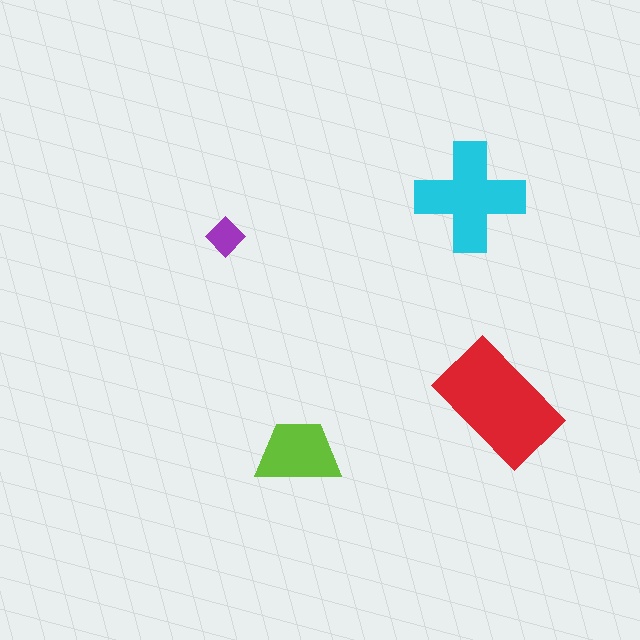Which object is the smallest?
The purple diamond.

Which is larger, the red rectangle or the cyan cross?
The red rectangle.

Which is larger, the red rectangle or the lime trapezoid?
The red rectangle.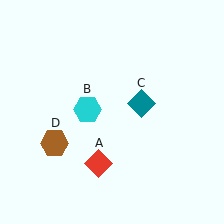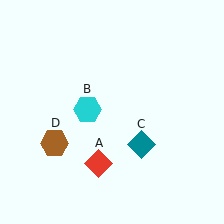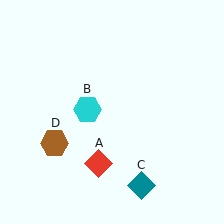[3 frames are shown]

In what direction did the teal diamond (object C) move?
The teal diamond (object C) moved down.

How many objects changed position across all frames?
1 object changed position: teal diamond (object C).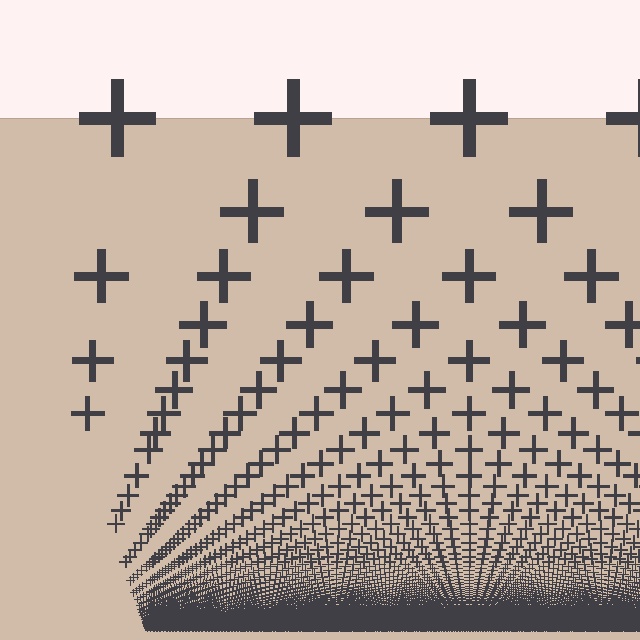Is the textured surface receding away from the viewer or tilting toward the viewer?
The surface appears to tilt toward the viewer. Texture elements get larger and sparser toward the top.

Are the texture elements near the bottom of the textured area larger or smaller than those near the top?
Smaller. The gradient is inverted — elements near the bottom are smaller and denser.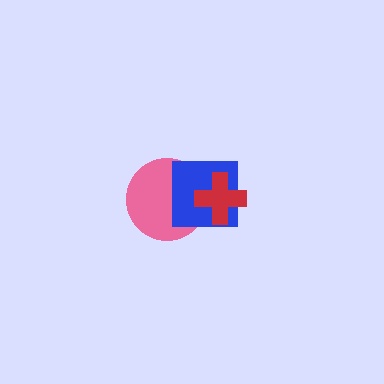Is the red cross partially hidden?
No, no other shape covers it.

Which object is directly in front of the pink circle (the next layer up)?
The blue square is directly in front of the pink circle.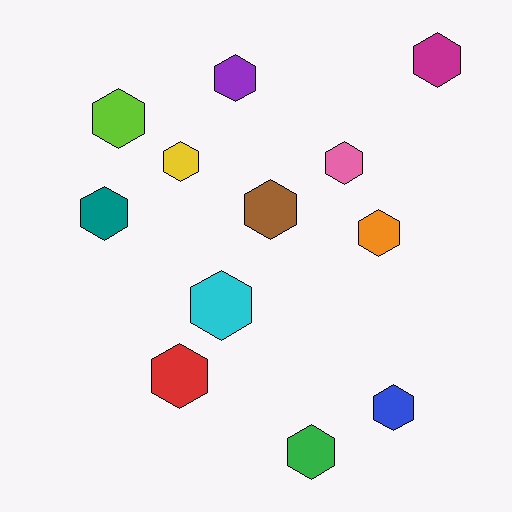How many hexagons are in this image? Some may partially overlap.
There are 12 hexagons.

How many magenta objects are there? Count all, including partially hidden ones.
There is 1 magenta object.